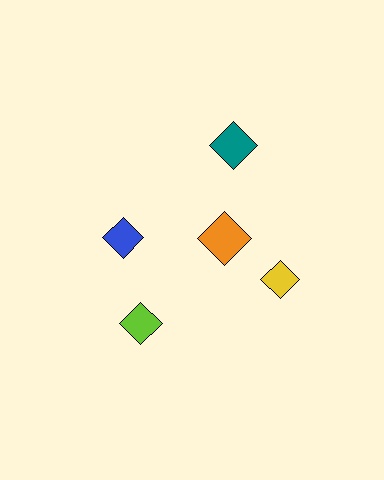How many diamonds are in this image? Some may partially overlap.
There are 5 diamonds.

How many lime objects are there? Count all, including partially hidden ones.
There is 1 lime object.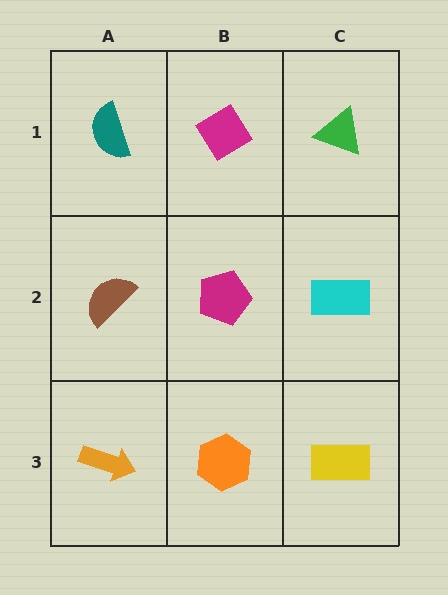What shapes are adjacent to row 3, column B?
A magenta pentagon (row 2, column B), an orange arrow (row 3, column A), a yellow rectangle (row 3, column C).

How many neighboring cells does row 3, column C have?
2.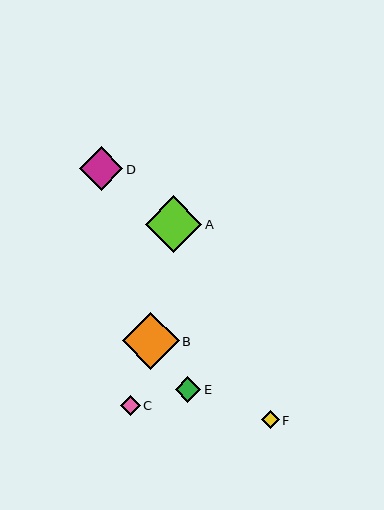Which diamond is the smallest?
Diamond F is the smallest with a size of approximately 18 pixels.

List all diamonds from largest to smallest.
From largest to smallest: B, A, D, E, C, F.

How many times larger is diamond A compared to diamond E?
Diamond A is approximately 2.2 times the size of diamond E.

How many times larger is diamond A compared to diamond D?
Diamond A is approximately 1.3 times the size of diamond D.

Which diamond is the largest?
Diamond B is the largest with a size of approximately 57 pixels.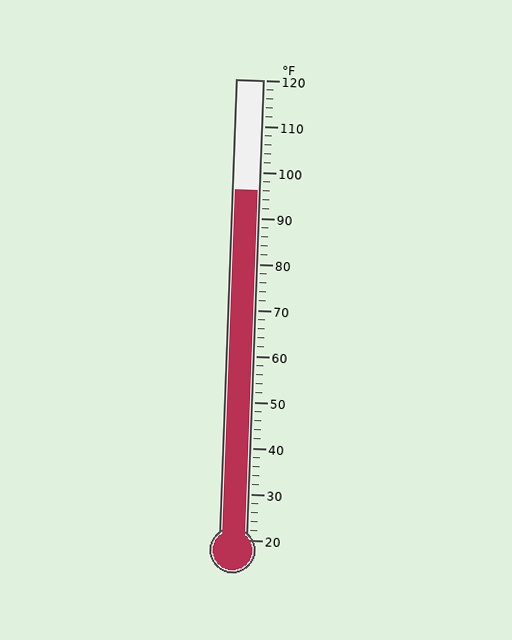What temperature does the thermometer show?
The thermometer shows approximately 96°F.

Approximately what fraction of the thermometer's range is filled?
The thermometer is filled to approximately 75% of its range.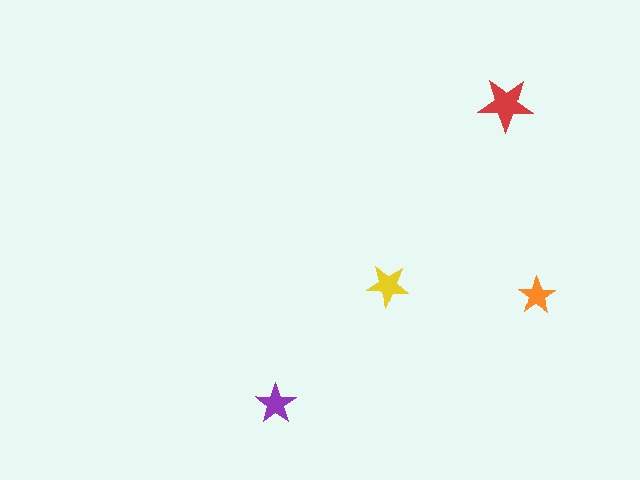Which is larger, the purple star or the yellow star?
The yellow one.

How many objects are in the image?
There are 4 objects in the image.